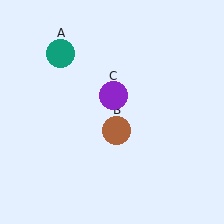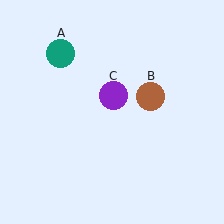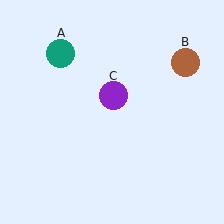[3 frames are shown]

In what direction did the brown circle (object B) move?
The brown circle (object B) moved up and to the right.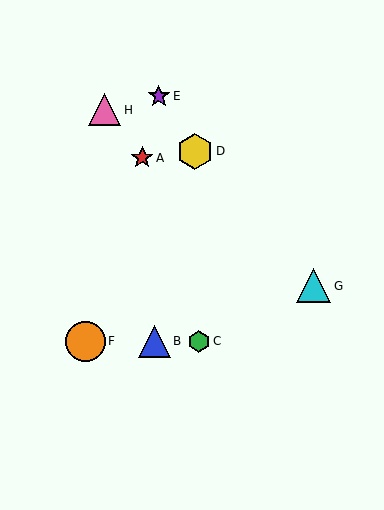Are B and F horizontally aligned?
Yes, both are at y≈341.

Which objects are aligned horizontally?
Objects B, C, F are aligned horizontally.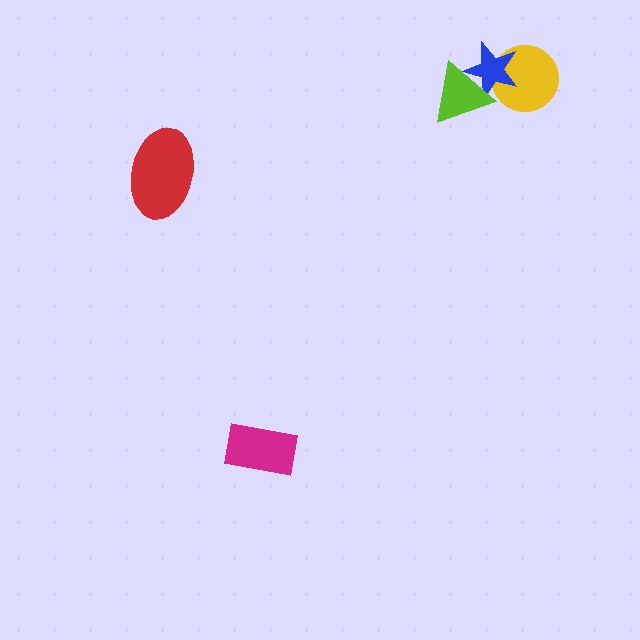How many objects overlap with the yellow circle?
1 object overlaps with the yellow circle.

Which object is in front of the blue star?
The lime triangle is in front of the blue star.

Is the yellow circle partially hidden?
Yes, it is partially covered by another shape.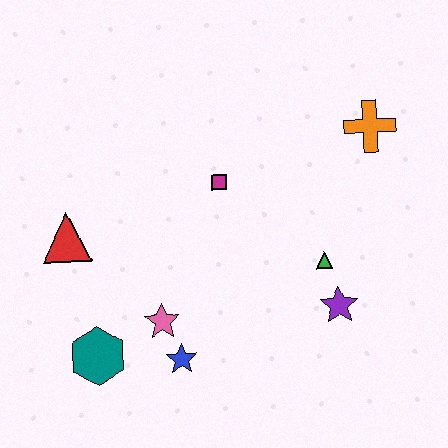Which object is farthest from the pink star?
The orange cross is farthest from the pink star.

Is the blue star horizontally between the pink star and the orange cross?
Yes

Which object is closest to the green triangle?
The purple star is closest to the green triangle.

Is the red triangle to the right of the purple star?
No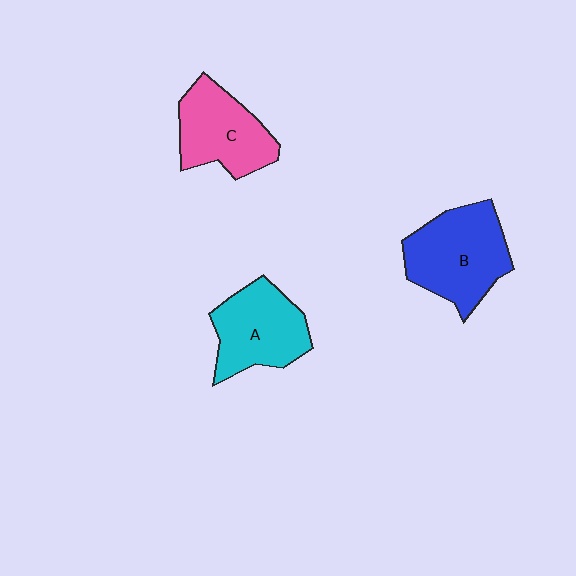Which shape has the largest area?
Shape B (blue).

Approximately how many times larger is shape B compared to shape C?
Approximately 1.2 times.